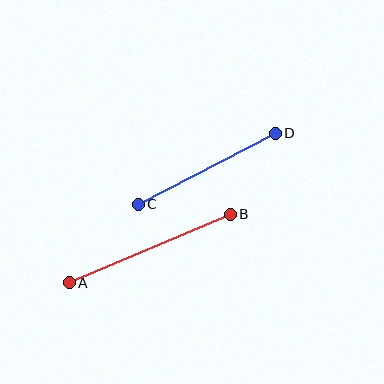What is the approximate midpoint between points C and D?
The midpoint is at approximately (207, 169) pixels.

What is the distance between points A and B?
The distance is approximately 175 pixels.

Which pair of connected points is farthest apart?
Points A and B are farthest apart.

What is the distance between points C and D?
The distance is approximately 154 pixels.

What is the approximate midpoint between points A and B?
The midpoint is at approximately (150, 248) pixels.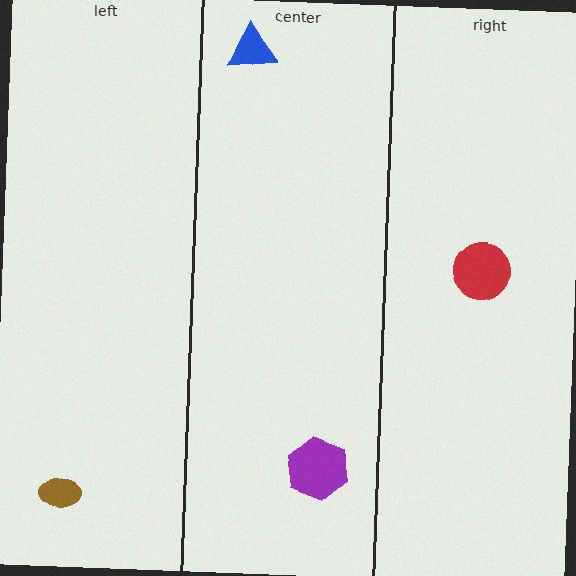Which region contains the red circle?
The right region.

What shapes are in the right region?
The red circle.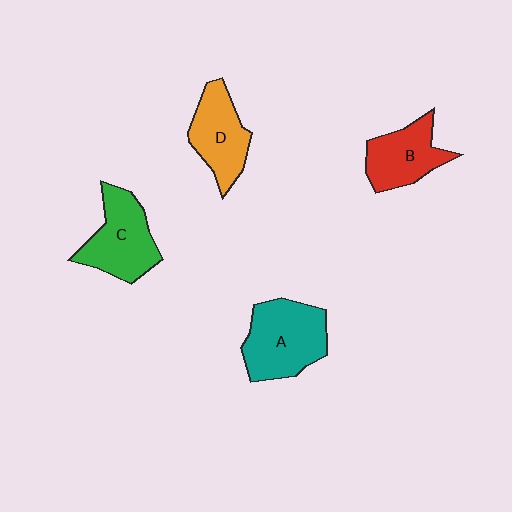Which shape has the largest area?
Shape A (teal).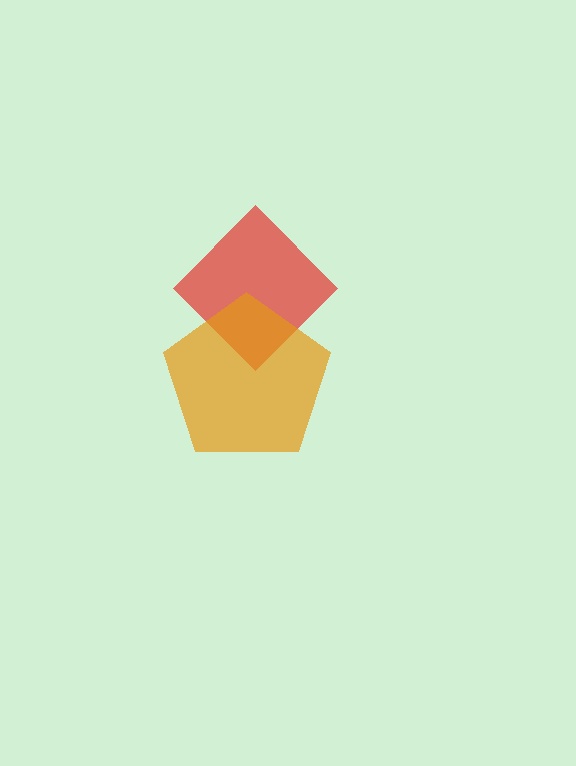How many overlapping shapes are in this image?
There are 2 overlapping shapes in the image.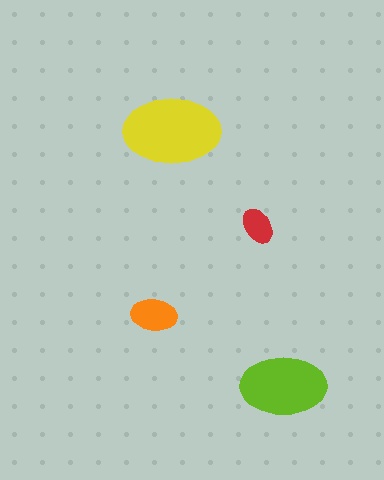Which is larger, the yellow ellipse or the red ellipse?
The yellow one.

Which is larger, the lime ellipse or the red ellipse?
The lime one.